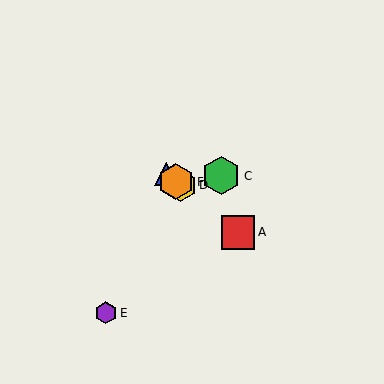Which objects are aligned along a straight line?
Objects A, B, D, F are aligned along a straight line.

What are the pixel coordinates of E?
Object E is at (106, 313).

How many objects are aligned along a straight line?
4 objects (A, B, D, F) are aligned along a straight line.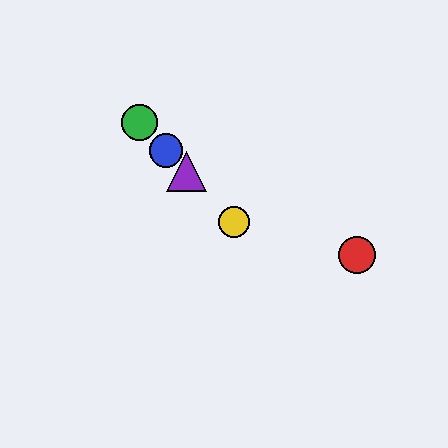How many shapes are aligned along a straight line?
4 shapes (the blue circle, the green circle, the yellow circle, the purple triangle) are aligned along a straight line.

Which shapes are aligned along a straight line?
The blue circle, the green circle, the yellow circle, the purple triangle are aligned along a straight line.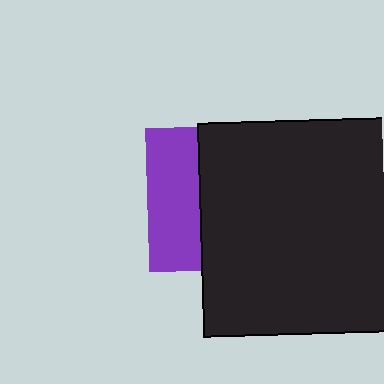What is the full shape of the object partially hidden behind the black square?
The partially hidden object is a purple square.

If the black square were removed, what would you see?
You would see the complete purple square.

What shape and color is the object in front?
The object in front is a black square.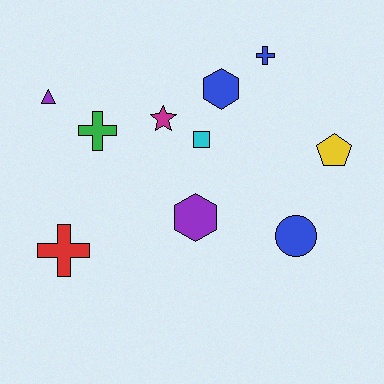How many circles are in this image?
There is 1 circle.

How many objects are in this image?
There are 10 objects.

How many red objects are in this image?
There is 1 red object.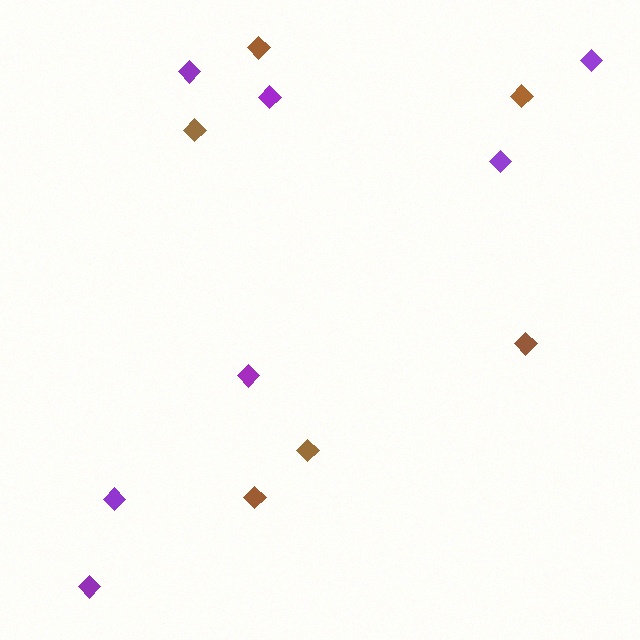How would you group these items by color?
There are 2 groups: one group of brown diamonds (6) and one group of purple diamonds (7).